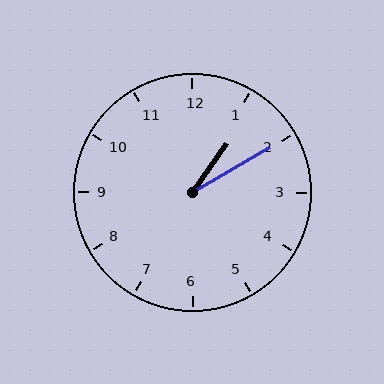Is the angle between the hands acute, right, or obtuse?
It is acute.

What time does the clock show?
1:10.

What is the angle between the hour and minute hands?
Approximately 25 degrees.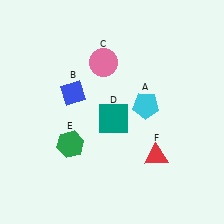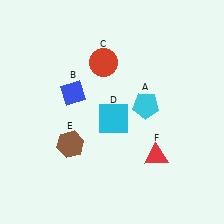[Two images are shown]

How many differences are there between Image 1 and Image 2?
There are 3 differences between the two images.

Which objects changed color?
C changed from pink to red. D changed from teal to cyan. E changed from green to brown.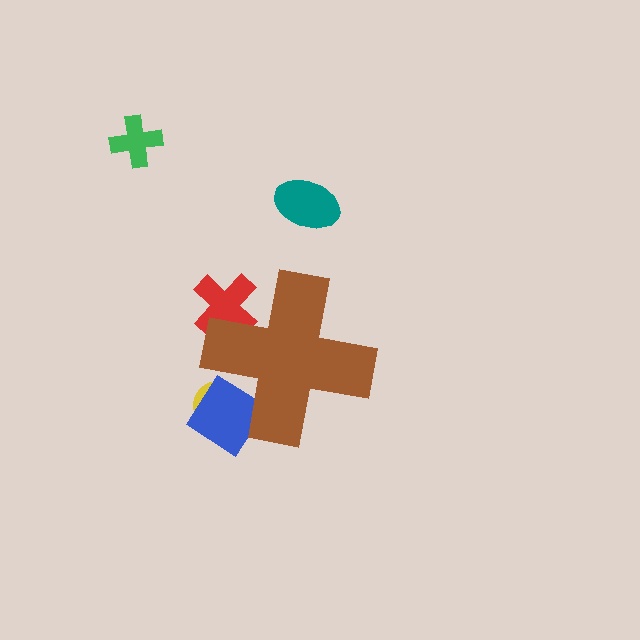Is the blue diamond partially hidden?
Yes, the blue diamond is partially hidden behind the brown cross.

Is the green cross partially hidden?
No, the green cross is fully visible.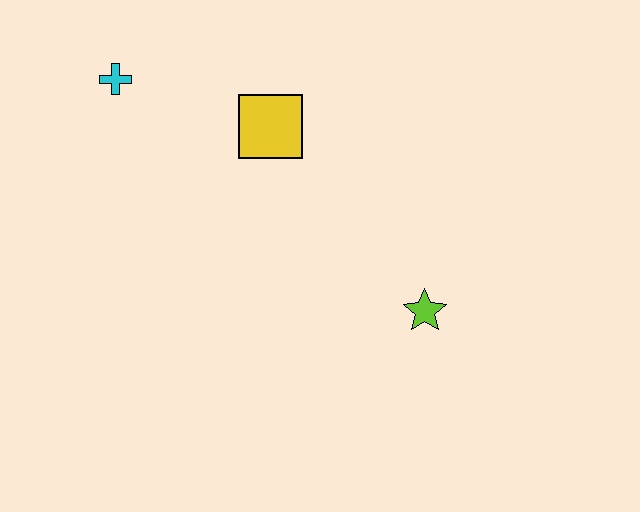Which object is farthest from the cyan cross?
The lime star is farthest from the cyan cross.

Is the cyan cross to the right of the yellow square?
No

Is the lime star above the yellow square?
No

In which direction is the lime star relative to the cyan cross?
The lime star is to the right of the cyan cross.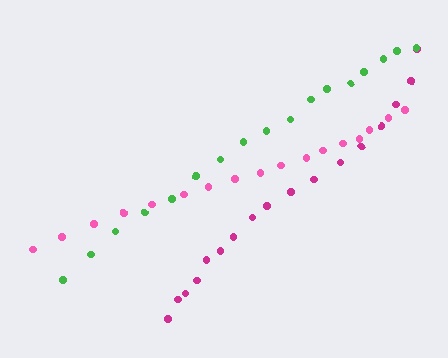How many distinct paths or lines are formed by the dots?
There are 3 distinct paths.